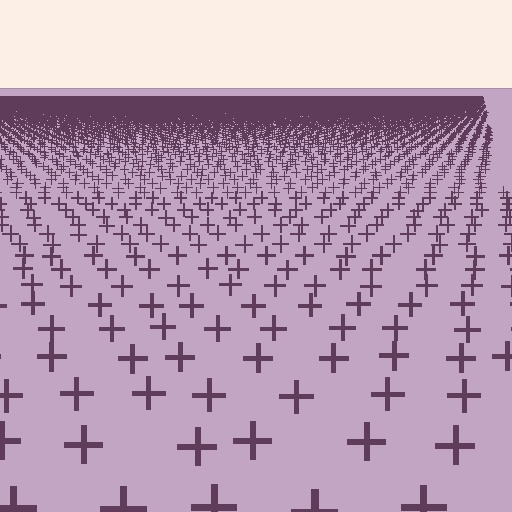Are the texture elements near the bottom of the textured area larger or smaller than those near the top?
Larger. Near the bottom, elements are closer to the viewer and appear at a bigger on-screen size.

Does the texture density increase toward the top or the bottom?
Density increases toward the top.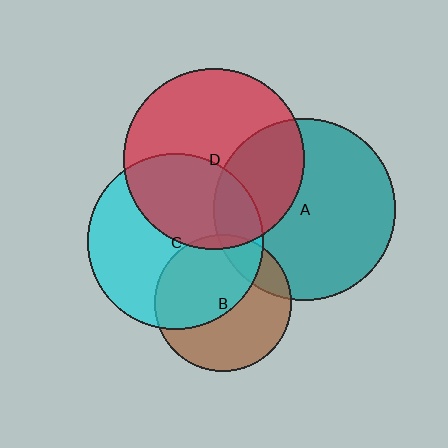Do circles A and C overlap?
Yes.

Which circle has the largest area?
Circle A (teal).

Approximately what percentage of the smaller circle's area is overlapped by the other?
Approximately 15%.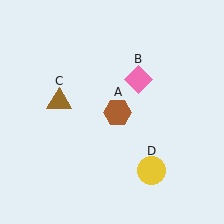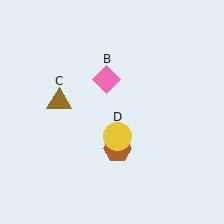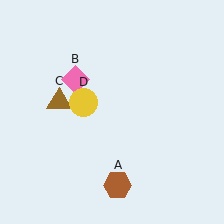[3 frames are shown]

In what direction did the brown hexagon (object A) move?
The brown hexagon (object A) moved down.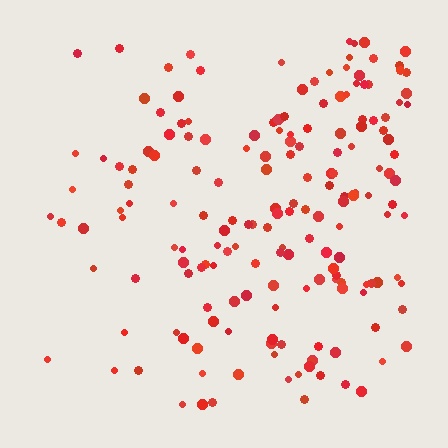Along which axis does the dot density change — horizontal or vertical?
Horizontal.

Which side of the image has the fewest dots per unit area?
The left.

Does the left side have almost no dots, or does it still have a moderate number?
Still a moderate number, just noticeably fewer than the right.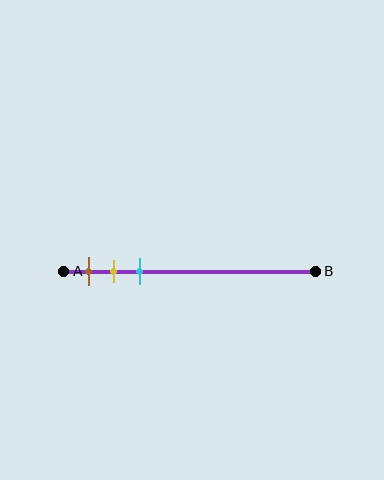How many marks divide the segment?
There are 3 marks dividing the segment.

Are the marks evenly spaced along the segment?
Yes, the marks are approximately evenly spaced.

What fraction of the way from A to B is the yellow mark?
The yellow mark is approximately 20% (0.2) of the way from A to B.